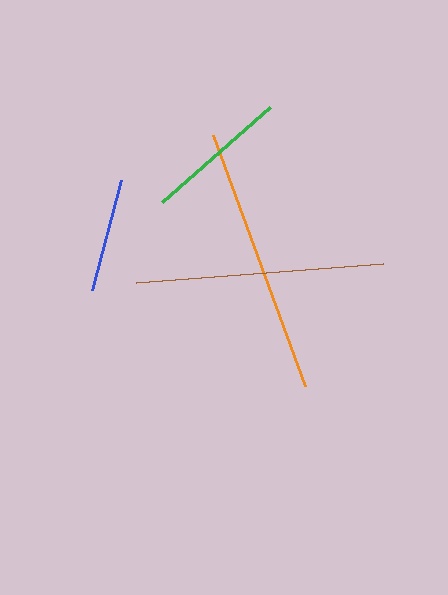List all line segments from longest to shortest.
From longest to shortest: orange, brown, green, blue.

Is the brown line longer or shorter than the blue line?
The brown line is longer than the blue line.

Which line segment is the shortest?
The blue line is the shortest at approximately 113 pixels.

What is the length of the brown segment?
The brown segment is approximately 248 pixels long.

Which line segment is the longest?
The orange line is the longest at approximately 267 pixels.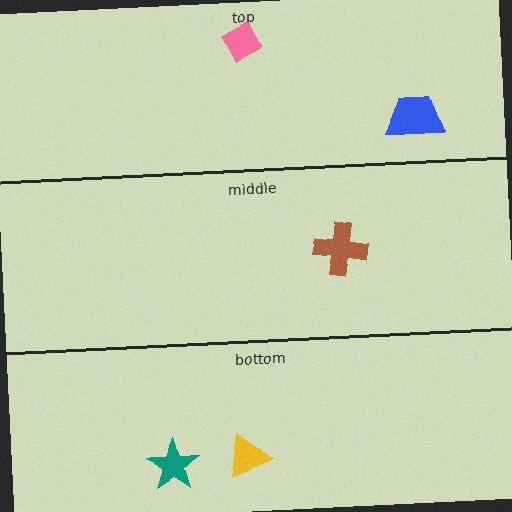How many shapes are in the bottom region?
2.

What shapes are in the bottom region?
The teal star, the yellow triangle.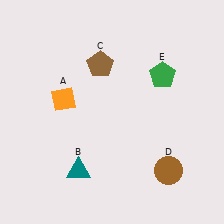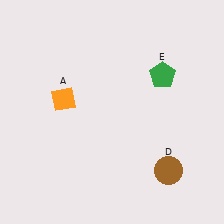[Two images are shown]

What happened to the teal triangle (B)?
The teal triangle (B) was removed in Image 2. It was in the bottom-left area of Image 1.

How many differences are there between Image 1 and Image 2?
There are 2 differences between the two images.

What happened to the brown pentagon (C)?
The brown pentagon (C) was removed in Image 2. It was in the top-left area of Image 1.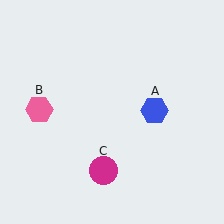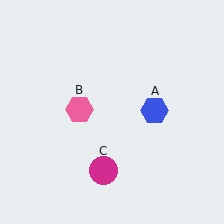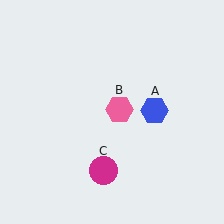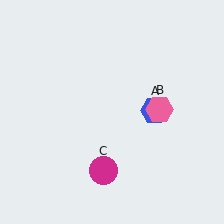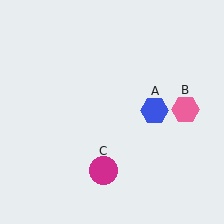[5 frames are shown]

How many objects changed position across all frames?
1 object changed position: pink hexagon (object B).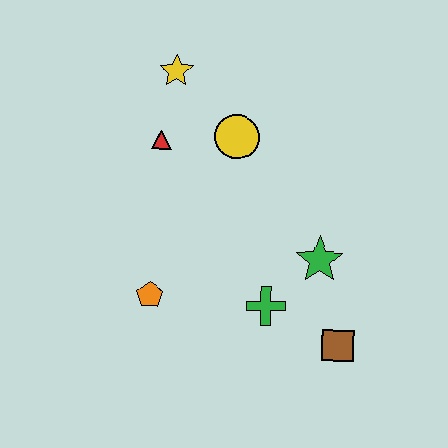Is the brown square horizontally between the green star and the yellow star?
No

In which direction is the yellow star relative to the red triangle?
The yellow star is above the red triangle.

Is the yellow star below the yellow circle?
No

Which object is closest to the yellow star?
The red triangle is closest to the yellow star.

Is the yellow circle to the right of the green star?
No